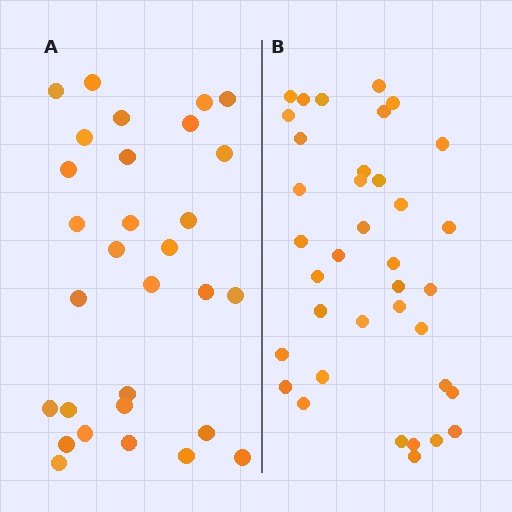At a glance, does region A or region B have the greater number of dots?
Region B (the right region) has more dots.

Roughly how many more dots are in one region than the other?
Region B has roughly 8 or so more dots than region A.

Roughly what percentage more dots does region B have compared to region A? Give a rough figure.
About 25% more.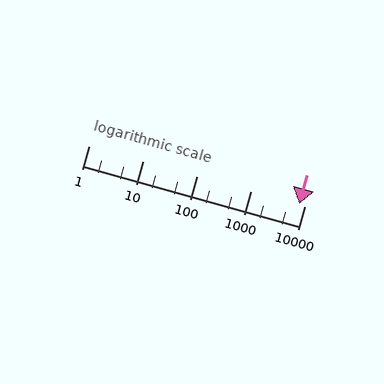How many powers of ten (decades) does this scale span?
The scale spans 4 decades, from 1 to 10000.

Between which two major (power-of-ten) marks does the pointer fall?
The pointer is between 1000 and 10000.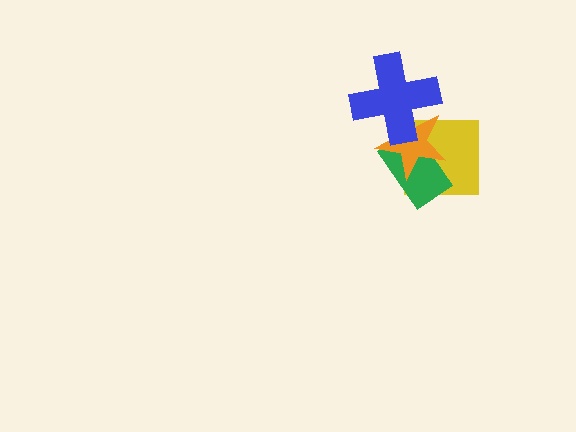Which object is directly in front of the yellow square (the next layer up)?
The green rectangle is directly in front of the yellow square.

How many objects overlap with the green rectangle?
2 objects overlap with the green rectangle.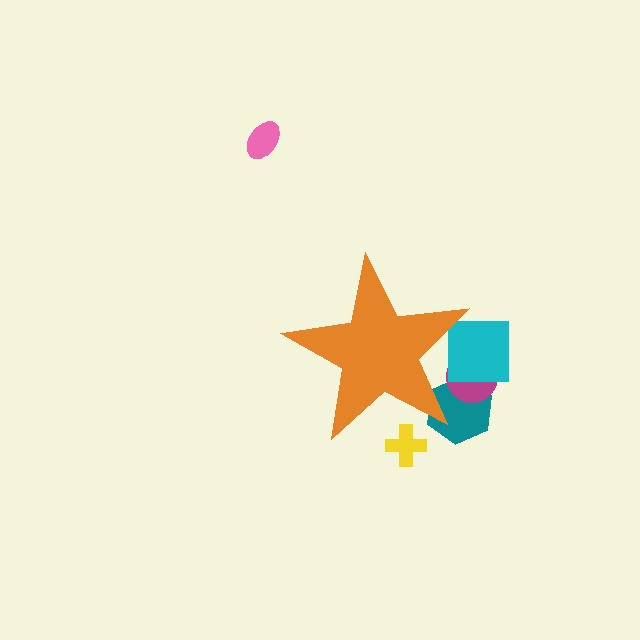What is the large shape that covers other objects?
An orange star.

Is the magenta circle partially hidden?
Yes, the magenta circle is partially hidden behind the orange star.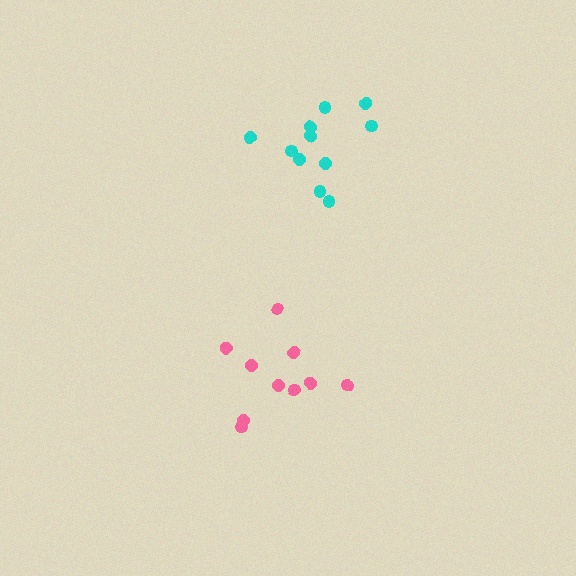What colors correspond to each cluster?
The clusters are colored: pink, cyan.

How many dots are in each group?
Group 1: 10 dots, Group 2: 11 dots (21 total).